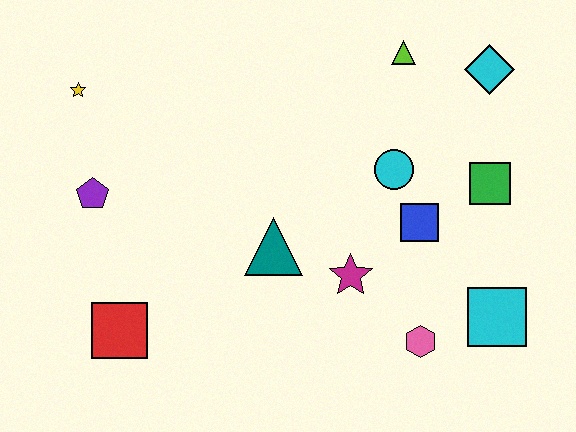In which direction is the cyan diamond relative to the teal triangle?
The cyan diamond is to the right of the teal triangle.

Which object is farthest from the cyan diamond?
The red square is farthest from the cyan diamond.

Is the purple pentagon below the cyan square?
No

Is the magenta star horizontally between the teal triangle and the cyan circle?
Yes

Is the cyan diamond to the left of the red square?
No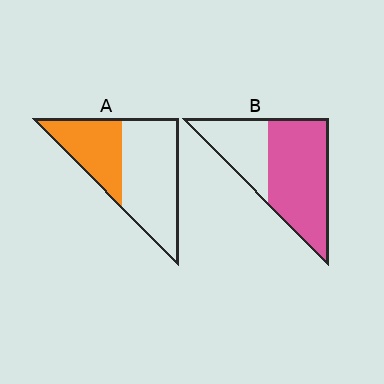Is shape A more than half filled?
No.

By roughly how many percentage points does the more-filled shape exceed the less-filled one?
By roughly 30 percentage points (B over A).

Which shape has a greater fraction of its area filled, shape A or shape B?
Shape B.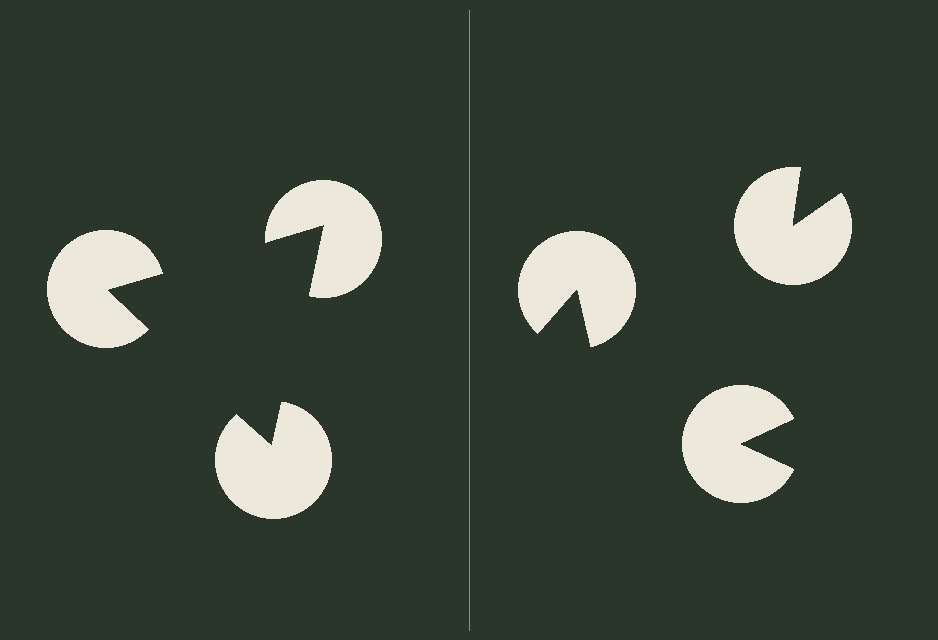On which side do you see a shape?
An illusory triangle appears on the left side. On the right side the wedge cuts are rotated, so no coherent shape forms.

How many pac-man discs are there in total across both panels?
6 — 3 on each side.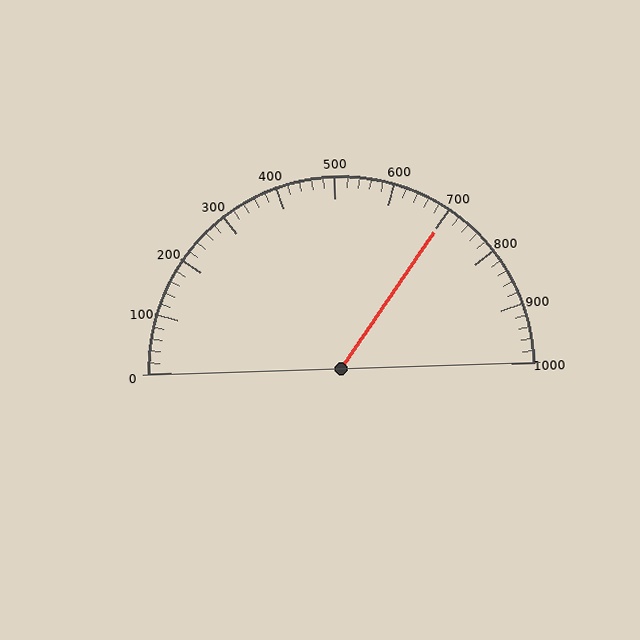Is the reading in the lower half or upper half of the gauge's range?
The reading is in the upper half of the range (0 to 1000).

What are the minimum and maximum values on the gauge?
The gauge ranges from 0 to 1000.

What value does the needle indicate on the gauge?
The needle indicates approximately 700.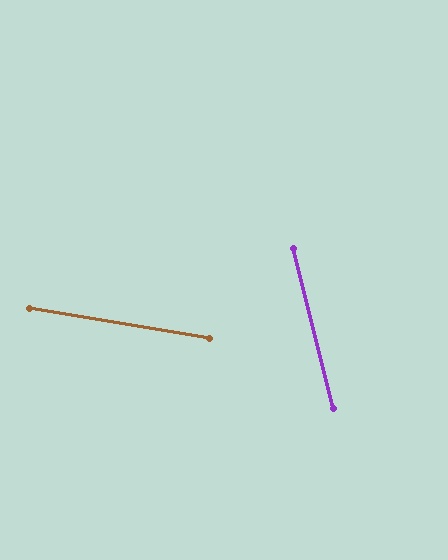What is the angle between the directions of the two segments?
Approximately 66 degrees.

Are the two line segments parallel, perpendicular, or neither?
Neither parallel nor perpendicular — they differ by about 66°.